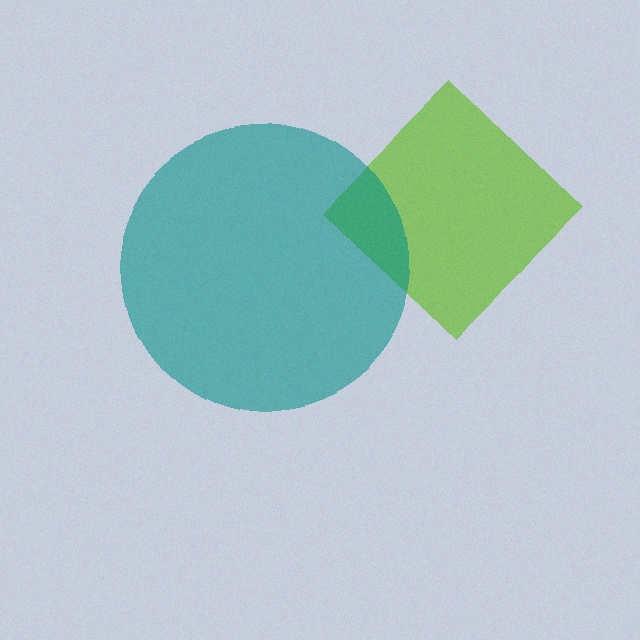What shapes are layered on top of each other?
The layered shapes are: a lime diamond, a teal circle.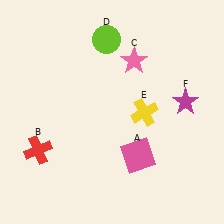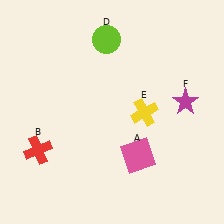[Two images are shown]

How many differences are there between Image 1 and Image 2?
There is 1 difference between the two images.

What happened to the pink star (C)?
The pink star (C) was removed in Image 2. It was in the top-right area of Image 1.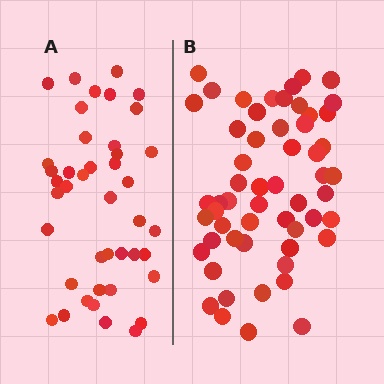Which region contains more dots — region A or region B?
Region B (the right region) has more dots.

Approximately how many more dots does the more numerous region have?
Region B has approximately 15 more dots than region A.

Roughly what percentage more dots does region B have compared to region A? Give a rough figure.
About 35% more.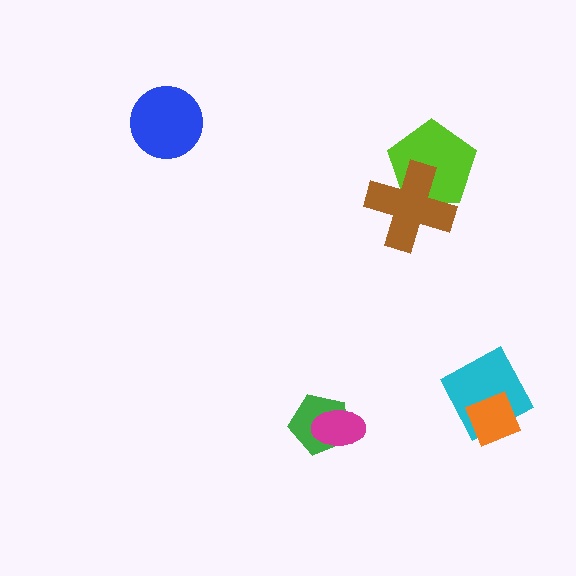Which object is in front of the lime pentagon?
The brown cross is in front of the lime pentagon.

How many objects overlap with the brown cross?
1 object overlaps with the brown cross.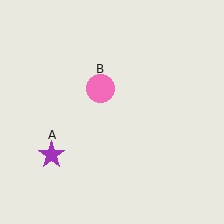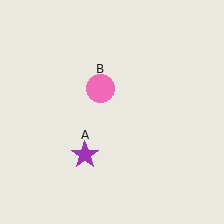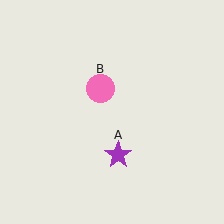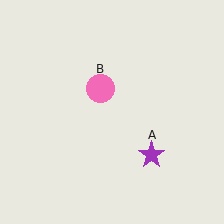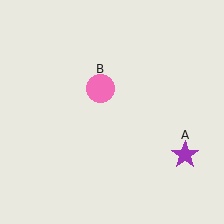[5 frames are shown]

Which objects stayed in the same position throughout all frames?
Pink circle (object B) remained stationary.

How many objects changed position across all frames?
1 object changed position: purple star (object A).